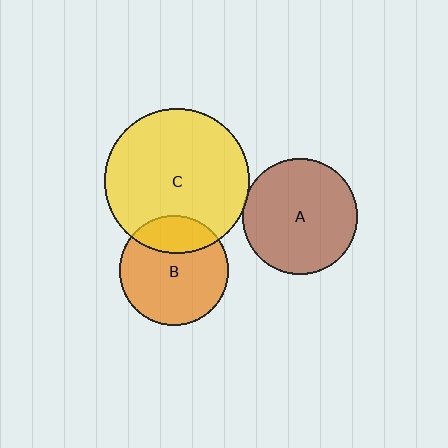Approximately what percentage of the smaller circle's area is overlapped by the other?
Approximately 25%.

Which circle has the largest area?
Circle C (yellow).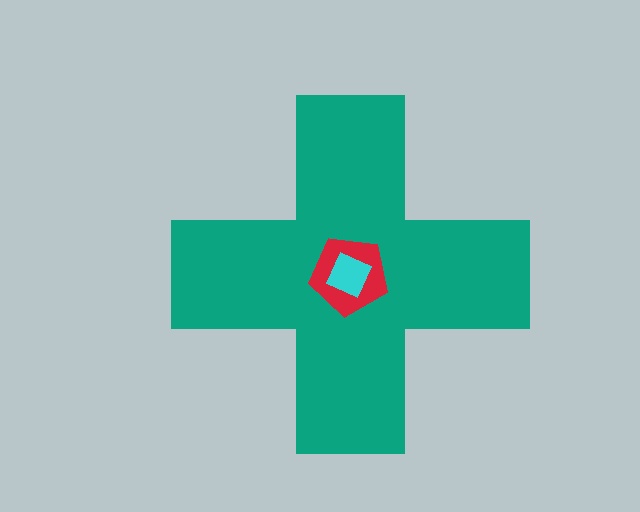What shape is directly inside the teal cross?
The red pentagon.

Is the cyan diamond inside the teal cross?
Yes.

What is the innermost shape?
The cyan diamond.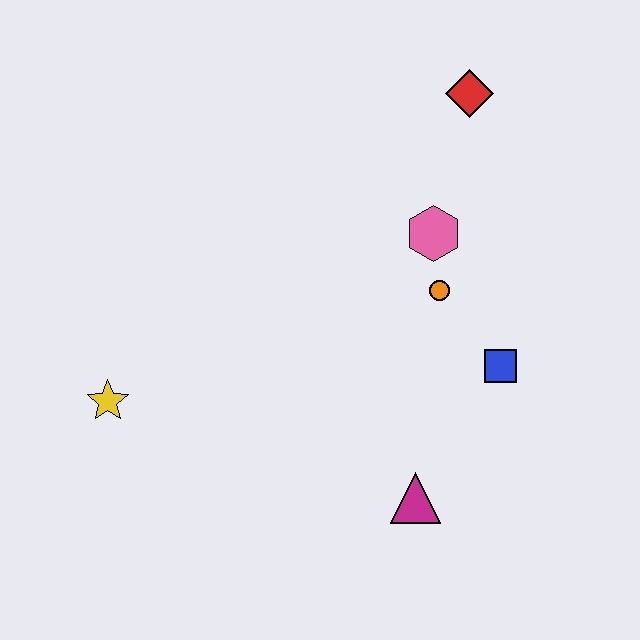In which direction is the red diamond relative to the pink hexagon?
The red diamond is above the pink hexagon.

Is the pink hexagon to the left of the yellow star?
No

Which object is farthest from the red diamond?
The yellow star is farthest from the red diamond.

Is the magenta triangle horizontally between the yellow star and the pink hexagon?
Yes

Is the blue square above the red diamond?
No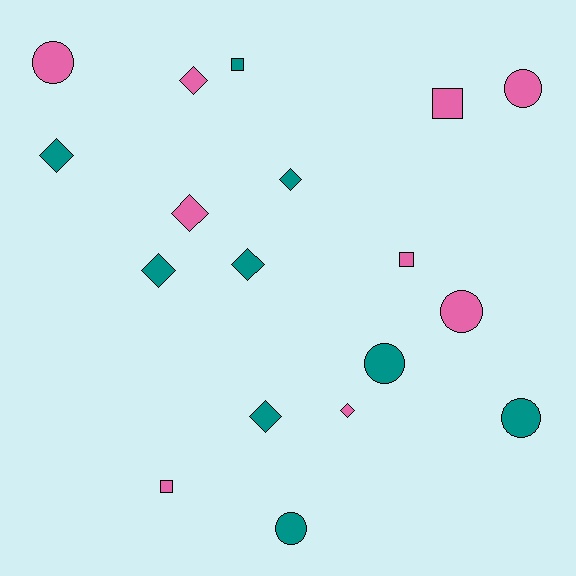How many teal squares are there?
There is 1 teal square.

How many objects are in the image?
There are 18 objects.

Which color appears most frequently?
Pink, with 9 objects.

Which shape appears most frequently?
Diamond, with 8 objects.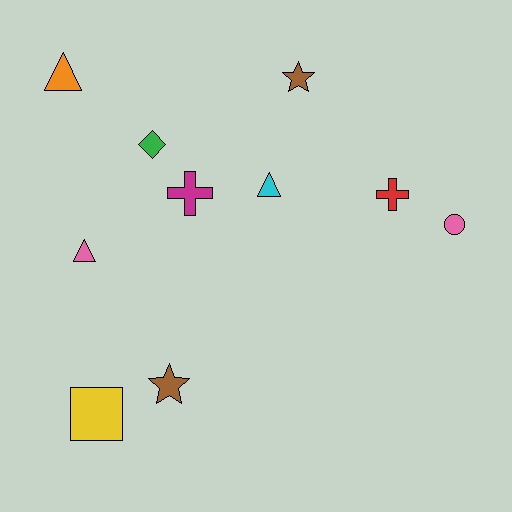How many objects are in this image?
There are 10 objects.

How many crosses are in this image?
There are 2 crosses.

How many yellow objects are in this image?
There is 1 yellow object.